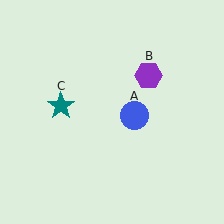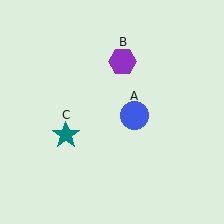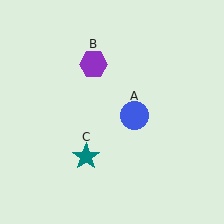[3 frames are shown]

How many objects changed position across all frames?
2 objects changed position: purple hexagon (object B), teal star (object C).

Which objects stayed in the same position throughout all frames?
Blue circle (object A) remained stationary.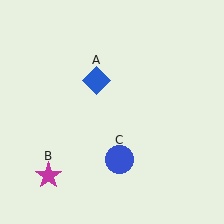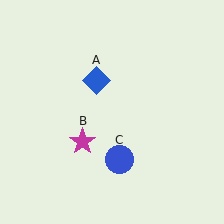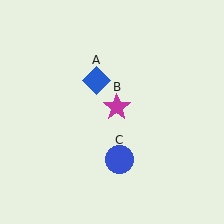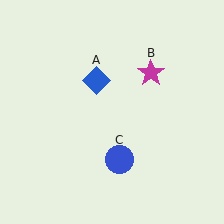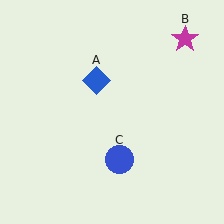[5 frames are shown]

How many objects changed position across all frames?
1 object changed position: magenta star (object B).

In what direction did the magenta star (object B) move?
The magenta star (object B) moved up and to the right.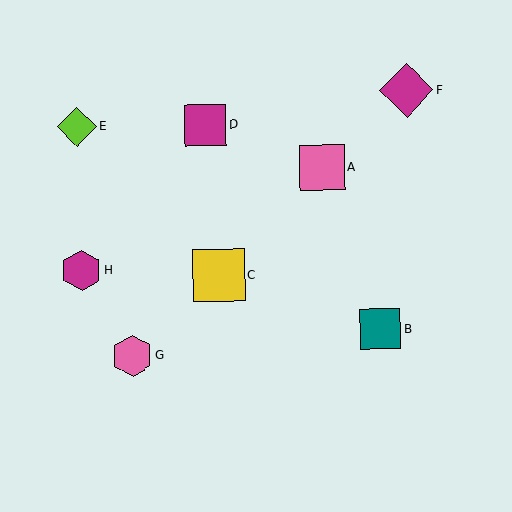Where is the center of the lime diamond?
The center of the lime diamond is at (77, 127).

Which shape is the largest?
The magenta diamond (labeled F) is the largest.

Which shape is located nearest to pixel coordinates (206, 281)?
The yellow square (labeled C) at (219, 275) is nearest to that location.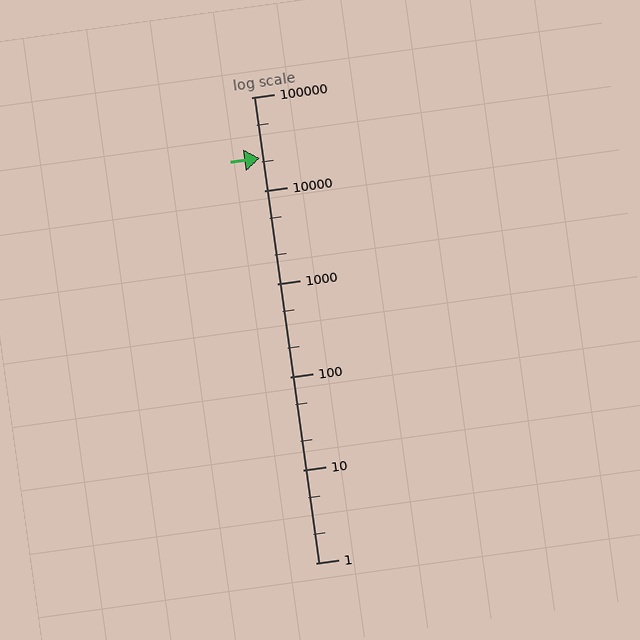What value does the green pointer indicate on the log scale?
The pointer indicates approximately 22000.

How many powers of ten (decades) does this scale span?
The scale spans 5 decades, from 1 to 100000.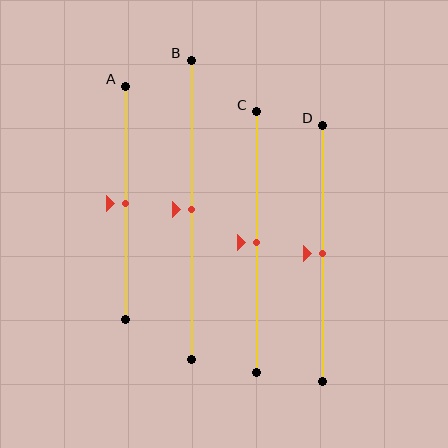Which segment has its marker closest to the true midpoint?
Segment A has its marker closest to the true midpoint.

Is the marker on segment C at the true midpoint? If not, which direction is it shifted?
Yes, the marker on segment C is at the true midpoint.